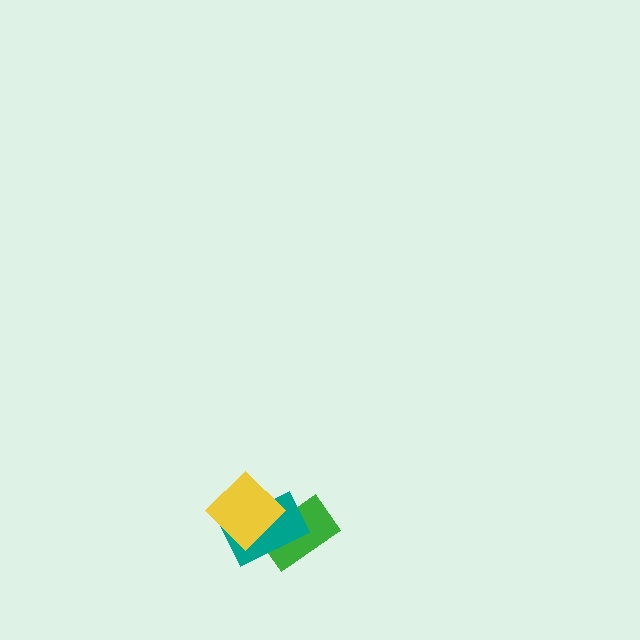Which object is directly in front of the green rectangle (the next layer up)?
The teal rectangle is directly in front of the green rectangle.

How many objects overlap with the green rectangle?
2 objects overlap with the green rectangle.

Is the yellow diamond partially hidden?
No, no other shape covers it.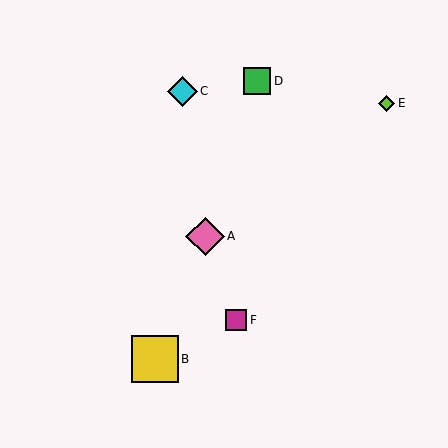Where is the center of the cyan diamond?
The center of the cyan diamond is at (182, 91).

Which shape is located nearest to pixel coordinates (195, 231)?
The pink diamond (labeled A) at (205, 236) is nearest to that location.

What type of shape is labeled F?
Shape F is a magenta square.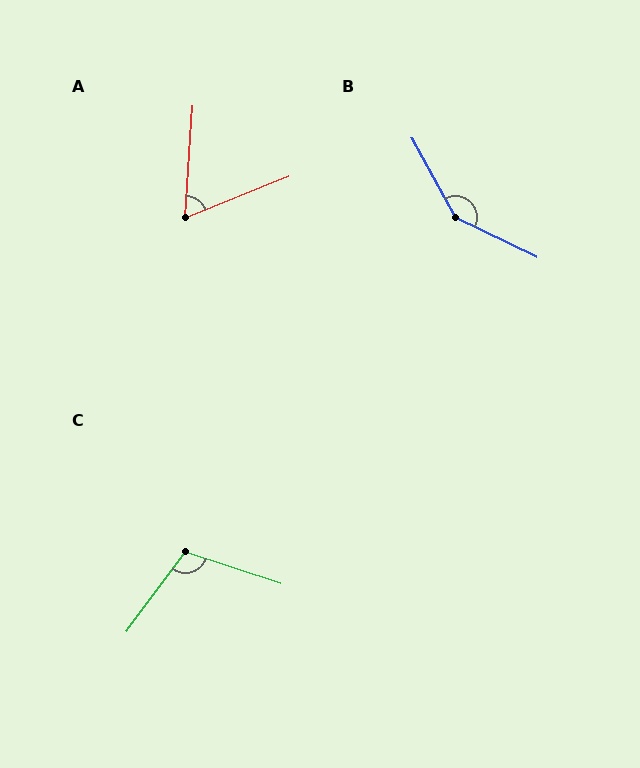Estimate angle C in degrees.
Approximately 108 degrees.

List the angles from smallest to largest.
A (64°), C (108°), B (144°).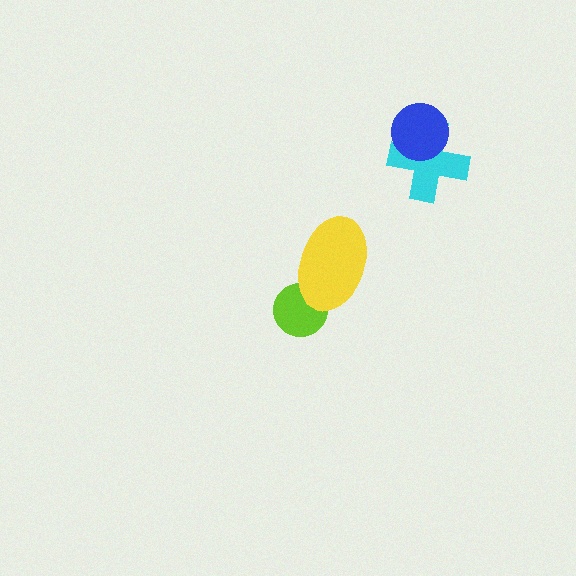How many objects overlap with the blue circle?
1 object overlaps with the blue circle.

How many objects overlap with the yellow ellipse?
1 object overlaps with the yellow ellipse.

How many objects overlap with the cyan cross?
1 object overlaps with the cyan cross.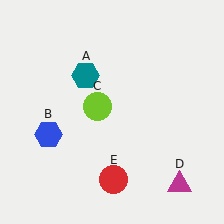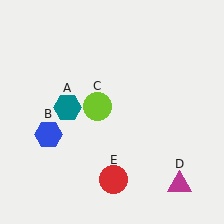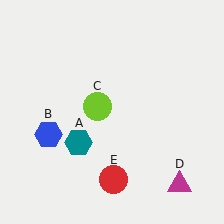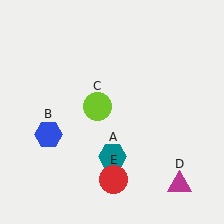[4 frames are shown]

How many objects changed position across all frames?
1 object changed position: teal hexagon (object A).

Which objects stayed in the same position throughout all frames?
Blue hexagon (object B) and lime circle (object C) and magenta triangle (object D) and red circle (object E) remained stationary.